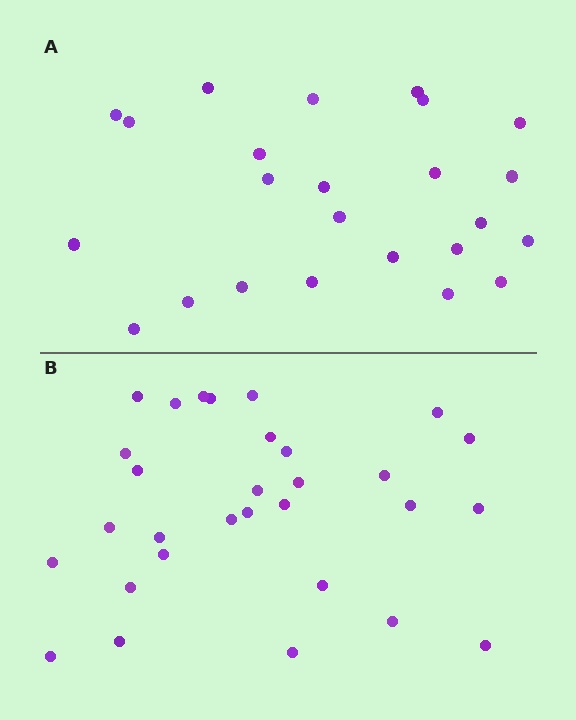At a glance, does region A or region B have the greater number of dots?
Region B (the bottom region) has more dots.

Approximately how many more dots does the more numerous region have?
Region B has about 6 more dots than region A.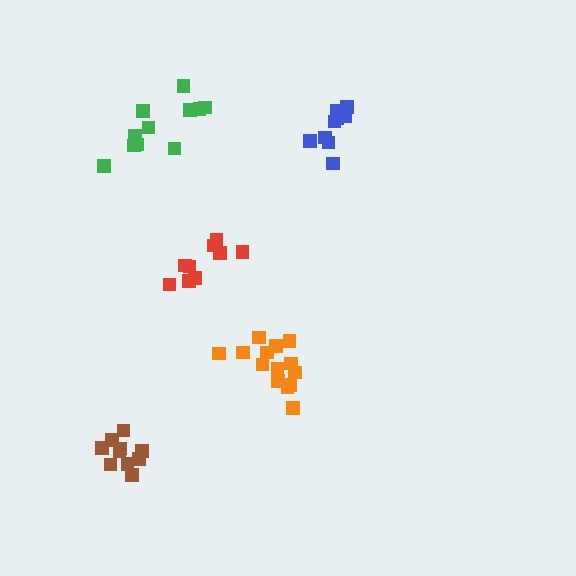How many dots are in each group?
Group 1: 9 dots, Group 2: 10 dots, Group 3: 14 dots, Group 4: 11 dots, Group 5: 10 dots (54 total).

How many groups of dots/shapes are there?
There are 5 groups.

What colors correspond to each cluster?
The clusters are colored: red, blue, orange, green, brown.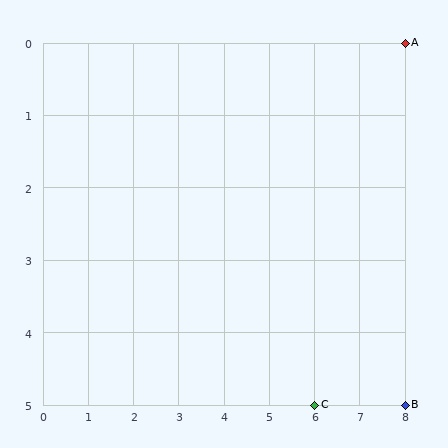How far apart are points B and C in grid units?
Points B and C are 2 columns apart.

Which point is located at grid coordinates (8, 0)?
Point A is at (8, 0).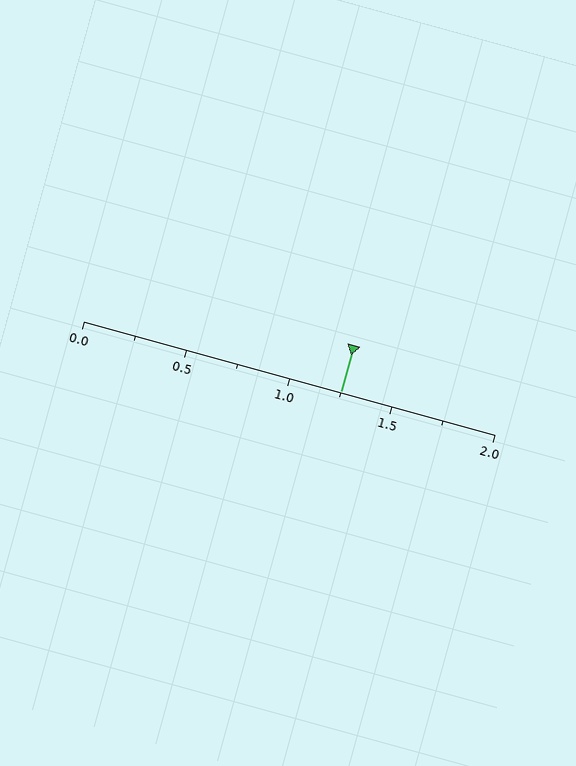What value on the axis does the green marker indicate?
The marker indicates approximately 1.25.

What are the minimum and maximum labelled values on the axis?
The axis runs from 0.0 to 2.0.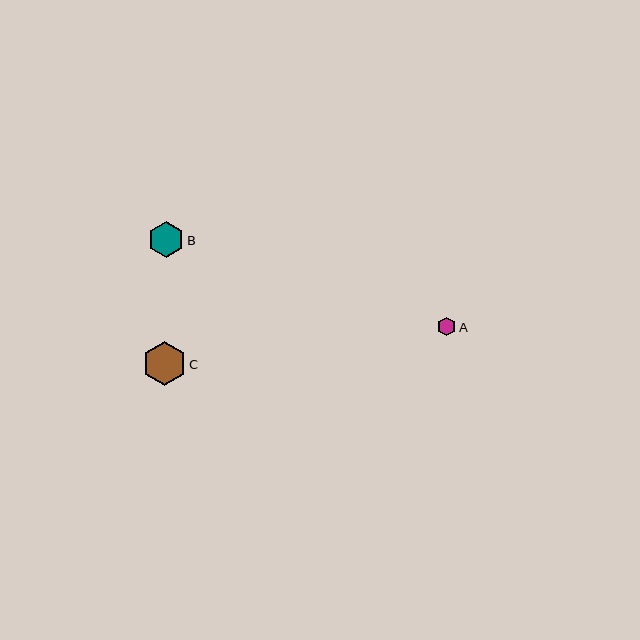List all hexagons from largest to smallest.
From largest to smallest: C, B, A.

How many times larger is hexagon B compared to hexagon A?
Hexagon B is approximately 1.9 times the size of hexagon A.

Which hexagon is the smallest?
Hexagon A is the smallest with a size of approximately 18 pixels.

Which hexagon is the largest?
Hexagon C is the largest with a size of approximately 44 pixels.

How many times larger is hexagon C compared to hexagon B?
Hexagon C is approximately 1.2 times the size of hexagon B.